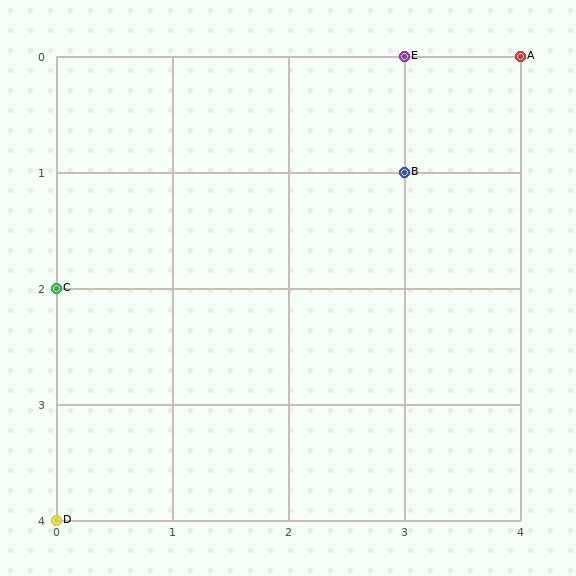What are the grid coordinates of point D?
Point D is at grid coordinates (0, 4).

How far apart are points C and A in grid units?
Points C and A are 4 columns and 2 rows apart (about 4.5 grid units diagonally).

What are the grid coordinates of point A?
Point A is at grid coordinates (4, 0).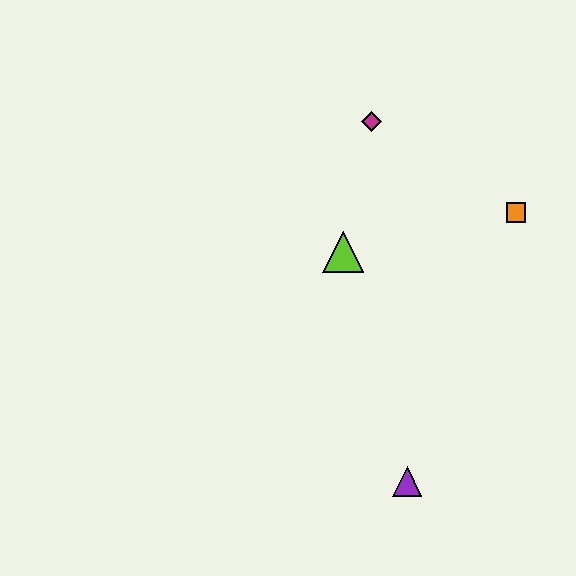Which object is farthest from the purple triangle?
The magenta diamond is farthest from the purple triangle.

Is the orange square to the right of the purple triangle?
Yes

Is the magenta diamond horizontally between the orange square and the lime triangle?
Yes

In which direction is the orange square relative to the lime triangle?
The orange square is to the right of the lime triangle.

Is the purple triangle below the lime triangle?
Yes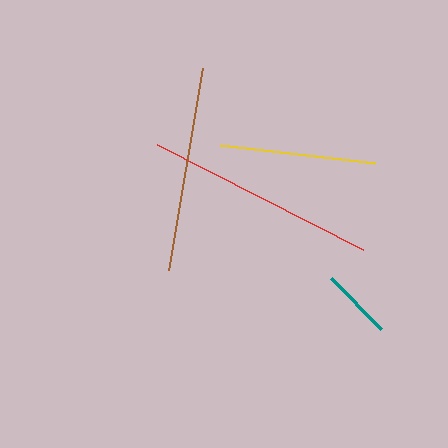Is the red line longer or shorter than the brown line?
The red line is longer than the brown line.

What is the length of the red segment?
The red segment is approximately 231 pixels long.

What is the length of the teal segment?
The teal segment is approximately 72 pixels long.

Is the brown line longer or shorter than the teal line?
The brown line is longer than the teal line.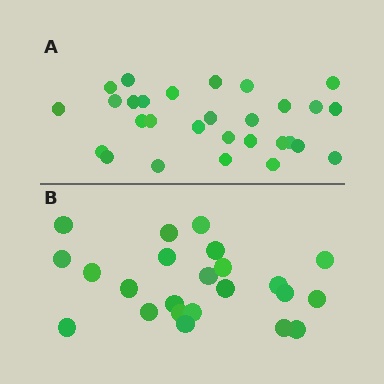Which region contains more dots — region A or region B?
Region A (the top region) has more dots.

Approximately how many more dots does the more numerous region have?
Region A has about 6 more dots than region B.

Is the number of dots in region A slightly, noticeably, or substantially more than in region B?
Region A has noticeably more, but not dramatically so. The ratio is roughly 1.3 to 1.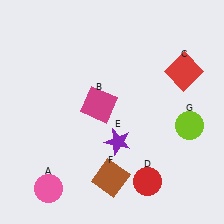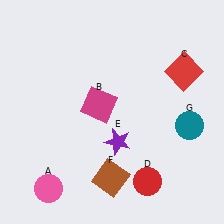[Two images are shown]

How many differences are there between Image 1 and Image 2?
There is 1 difference between the two images.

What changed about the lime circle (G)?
In Image 1, G is lime. In Image 2, it changed to teal.